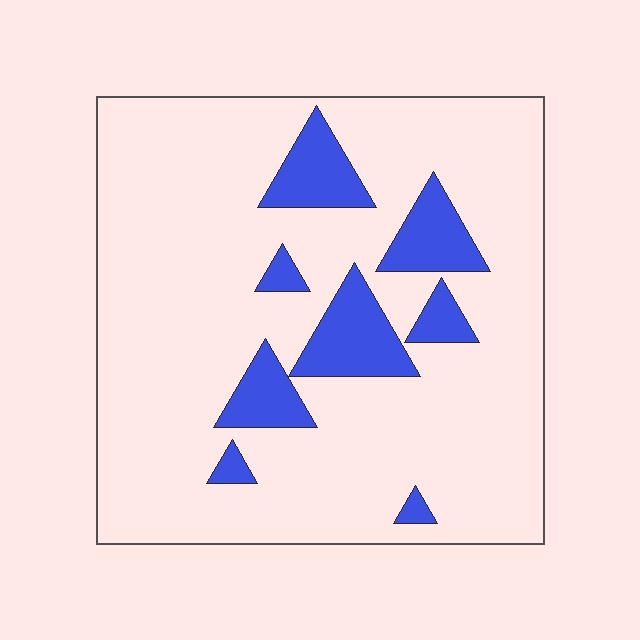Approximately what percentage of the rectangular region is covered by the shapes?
Approximately 15%.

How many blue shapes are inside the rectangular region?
8.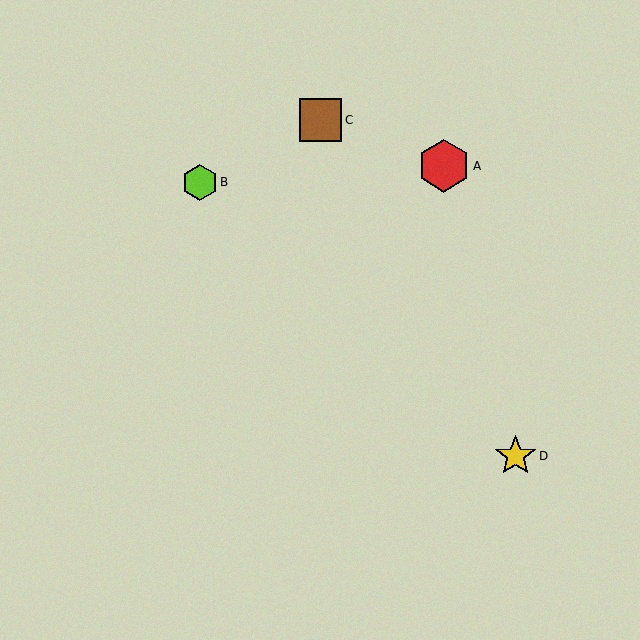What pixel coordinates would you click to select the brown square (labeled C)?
Click at (321, 120) to select the brown square C.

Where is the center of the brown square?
The center of the brown square is at (321, 120).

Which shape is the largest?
The red hexagon (labeled A) is the largest.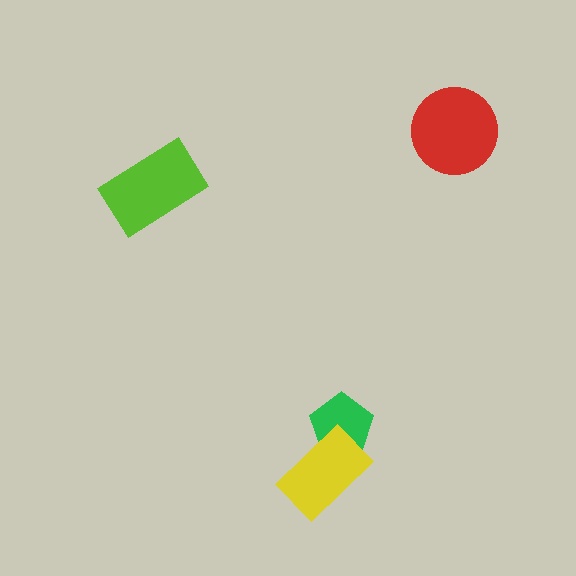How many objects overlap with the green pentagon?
1 object overlaps with the green pentagon.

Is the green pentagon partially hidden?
Yes, it is partially covered by another shape.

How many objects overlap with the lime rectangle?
0 objects overlap with the lime rectangle.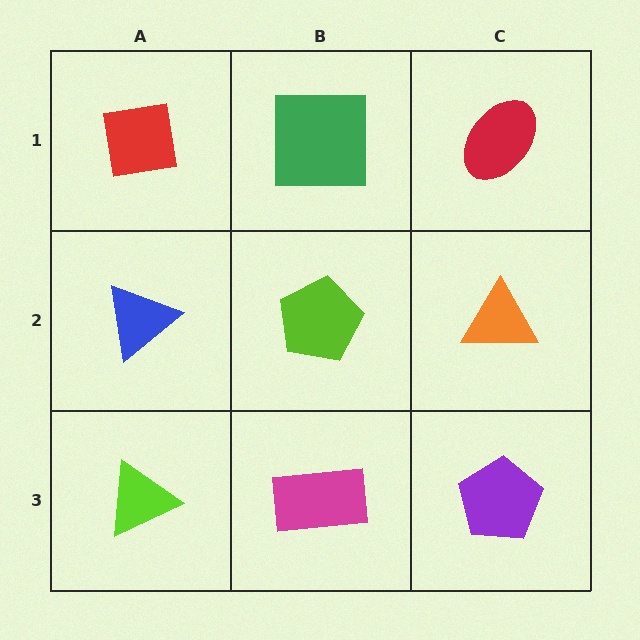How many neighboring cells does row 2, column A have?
3.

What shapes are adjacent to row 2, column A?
A red square (row 1, column A), a lime triangle (row 3, column A), a lime pentagon (row 2, column B).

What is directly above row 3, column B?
A lime pentagon.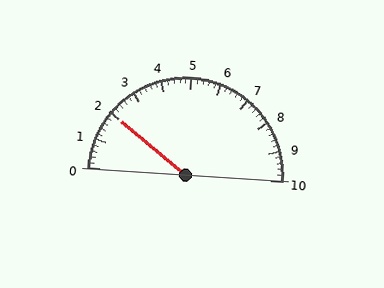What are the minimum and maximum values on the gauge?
The gauge ranges from 0 to 10.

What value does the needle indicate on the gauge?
The needle indicates approximately 2.0.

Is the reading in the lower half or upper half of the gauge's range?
The reading is in the lower half of the range (0 to 10).